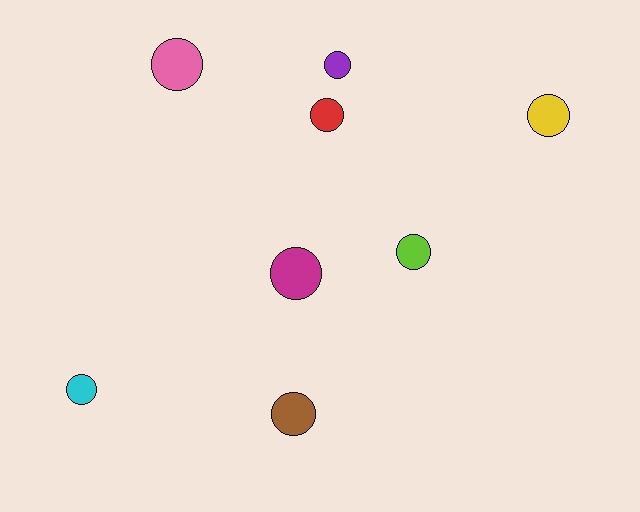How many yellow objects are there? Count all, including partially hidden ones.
There is 1 yellow object.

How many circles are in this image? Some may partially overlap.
There are 8 circles.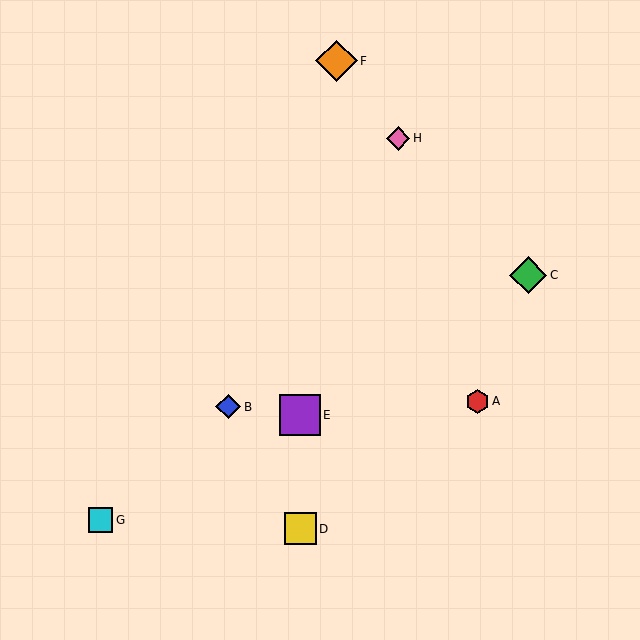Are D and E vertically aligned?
Yes, both are at x≈300.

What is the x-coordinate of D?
Object D is at x≈300.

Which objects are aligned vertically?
Objects D, E are aligned vertically.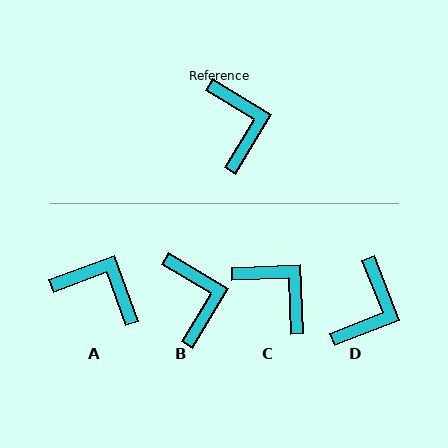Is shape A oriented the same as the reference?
No, it is off by about 51 degrees.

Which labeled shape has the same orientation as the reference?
B.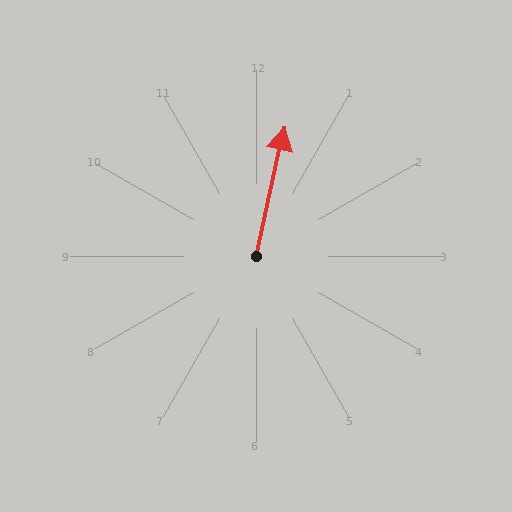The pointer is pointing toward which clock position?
Roughly 12 o'clock.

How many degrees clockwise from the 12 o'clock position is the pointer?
Approximately 12 degrees.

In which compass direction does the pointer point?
North.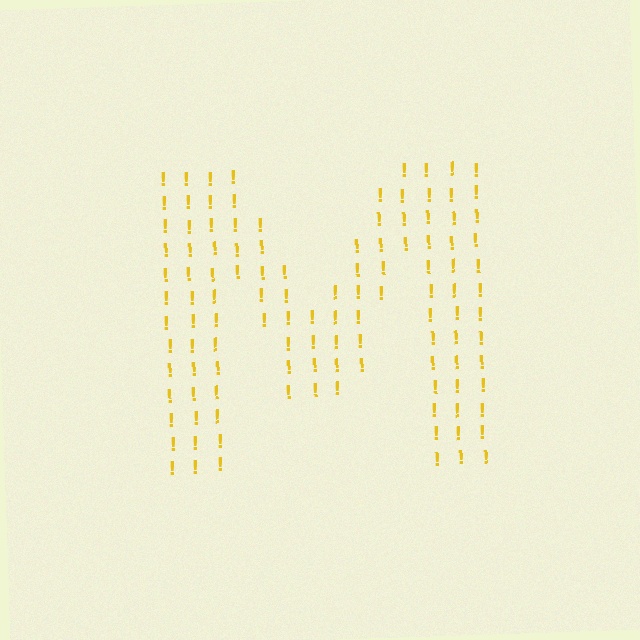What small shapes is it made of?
It is made of small exclamation marks.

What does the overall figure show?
The overall figure shows the letter M.